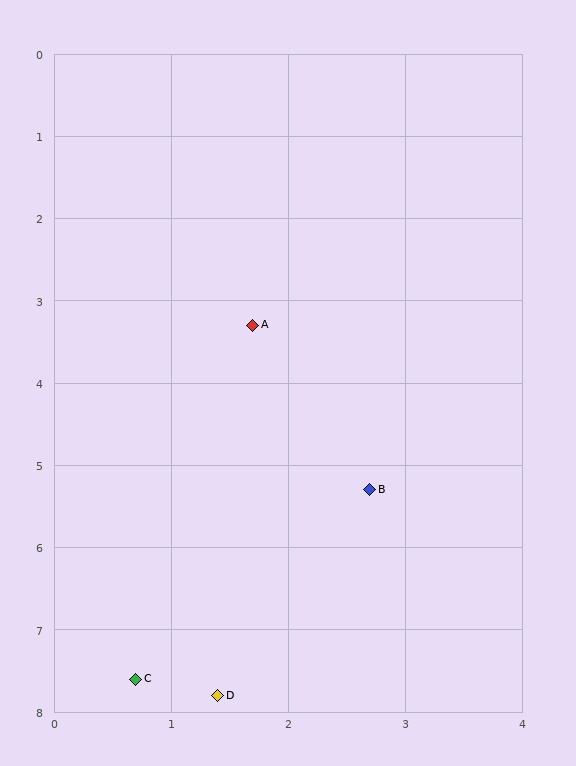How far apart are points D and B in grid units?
Points D and B are about 2.8 grid units apart.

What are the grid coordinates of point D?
Point D is at approximately (1.4, 7.8).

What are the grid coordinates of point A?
Point A is at approximately (1.7, 3.3).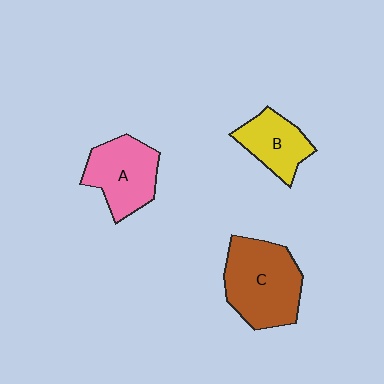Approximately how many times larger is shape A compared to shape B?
Approximately 1.3 times.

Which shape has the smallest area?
Shape B (yellow).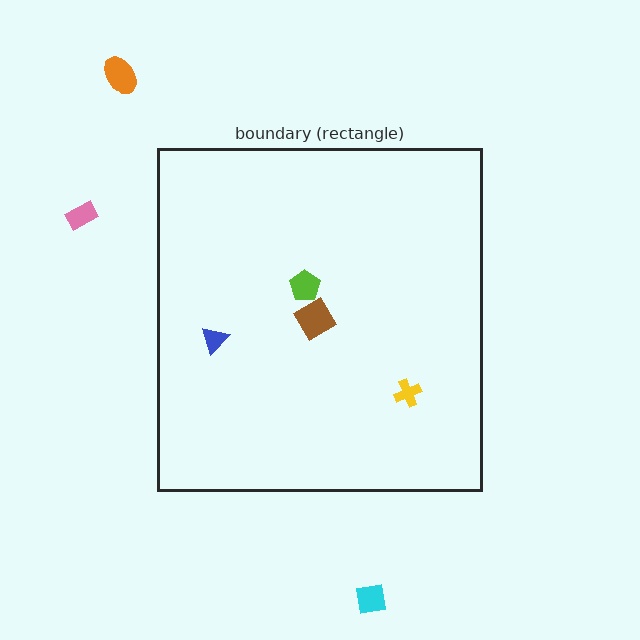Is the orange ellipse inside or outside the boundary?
Outside.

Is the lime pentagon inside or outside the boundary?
Inside.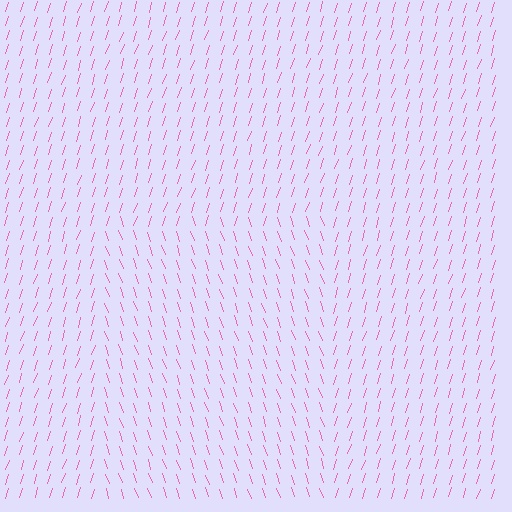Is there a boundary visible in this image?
Yes, there is a texture boundary formed by a change in line orientation.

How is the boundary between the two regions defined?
The boundary is defined purely by a change in line orientation (approximately 37 degrees difference). All lines are the same color and thickness.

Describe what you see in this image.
The image is filled with small pink line segments. A rectangle region in the image has lines oriented differently from the surrounding lines, creating a visible texture boundary.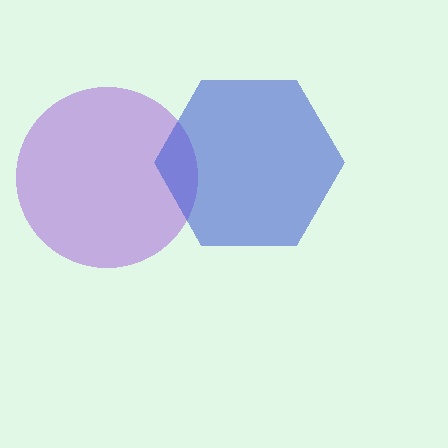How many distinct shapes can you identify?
There are 2 distinct shapes: a purple circle, a blue hexagon.